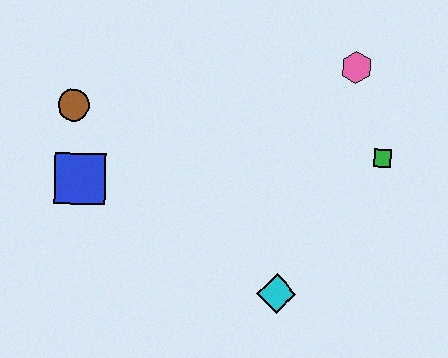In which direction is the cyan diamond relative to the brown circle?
The cyan diamond is to the right of the brown circle.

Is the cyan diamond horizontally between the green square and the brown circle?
Yes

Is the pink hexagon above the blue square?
Yes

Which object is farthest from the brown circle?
The green square is farthest from the brown circle.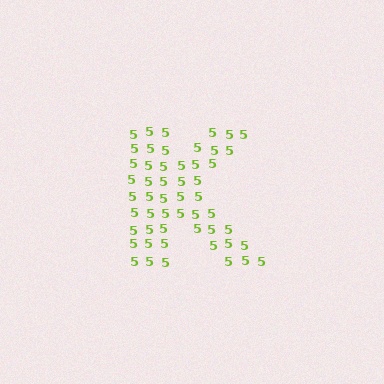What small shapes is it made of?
It is made of small digit 5's.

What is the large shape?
The large shape is the letter K.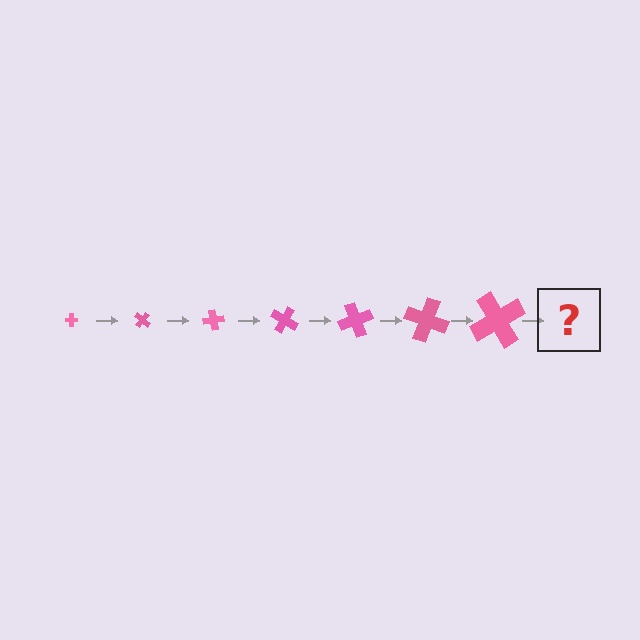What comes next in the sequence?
The next element should be a cross, larger than the previous one and rotated 280 degrees from the start.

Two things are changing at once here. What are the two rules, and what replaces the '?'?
The two rules are that the cross grows larger each step and it rotates 40 degrees each step. The '?' should be a cross, larger than the previous one and rotated 280 degrees from the start.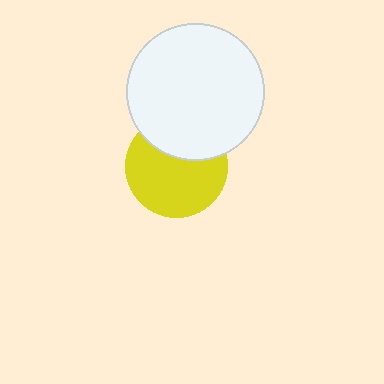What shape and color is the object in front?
The object in front is a white circle.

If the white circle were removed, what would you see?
You would see the complete yellow circle.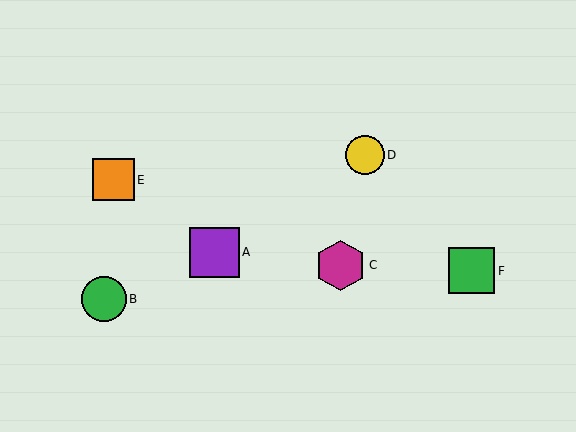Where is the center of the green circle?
The center of the green circle is at (104, 299).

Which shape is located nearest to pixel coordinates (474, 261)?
The green square (labeled F) at (472, 271) is nearest to that location.